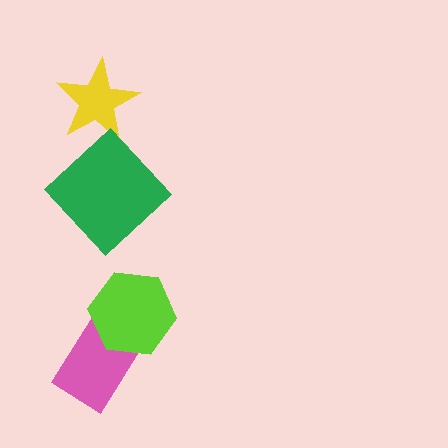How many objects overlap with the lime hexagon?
1 object overlaps with the lime hexagon.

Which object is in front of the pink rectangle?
The lime hexagon is in front of the pink rectangle.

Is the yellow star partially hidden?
No, no other shape covers it.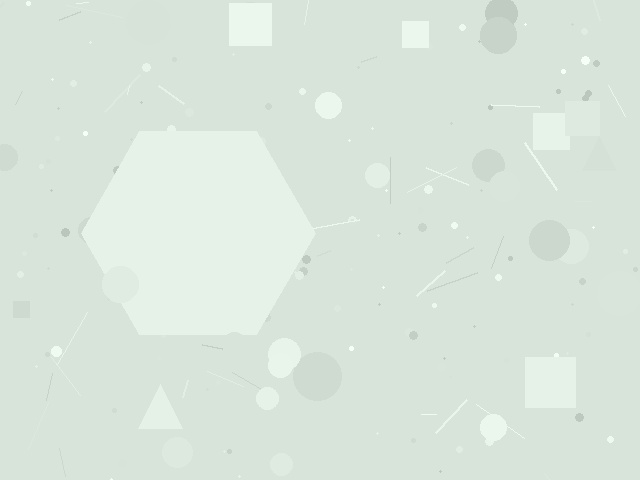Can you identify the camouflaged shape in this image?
The camouflaged shape is a hexagon.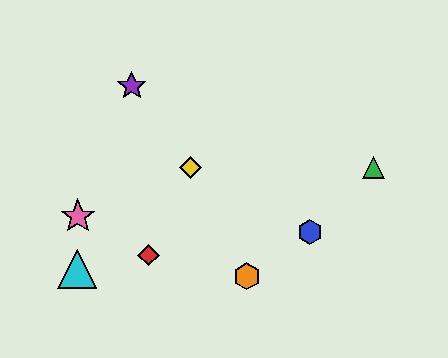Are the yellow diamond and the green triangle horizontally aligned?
Yes, both are at y≈167.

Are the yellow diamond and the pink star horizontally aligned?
No, the yellow diamond is at y≈167 and the pink star is at y≈216.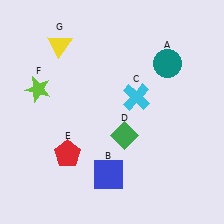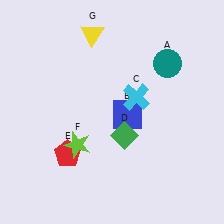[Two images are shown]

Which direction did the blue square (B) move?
The blue square (B) moved up.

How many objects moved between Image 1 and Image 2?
3 objects moved between the two images.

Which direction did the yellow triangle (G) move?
The yellow triangle (G) moved right.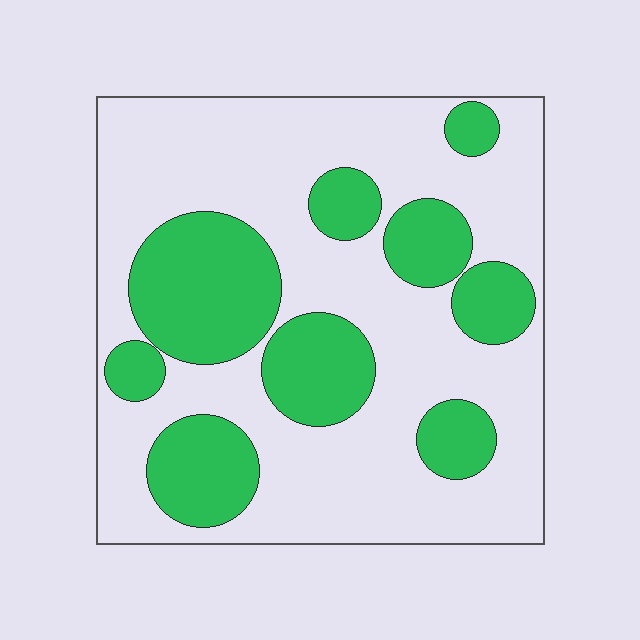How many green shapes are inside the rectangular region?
9.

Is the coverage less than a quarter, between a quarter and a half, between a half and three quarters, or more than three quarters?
Between a quarter and a half.